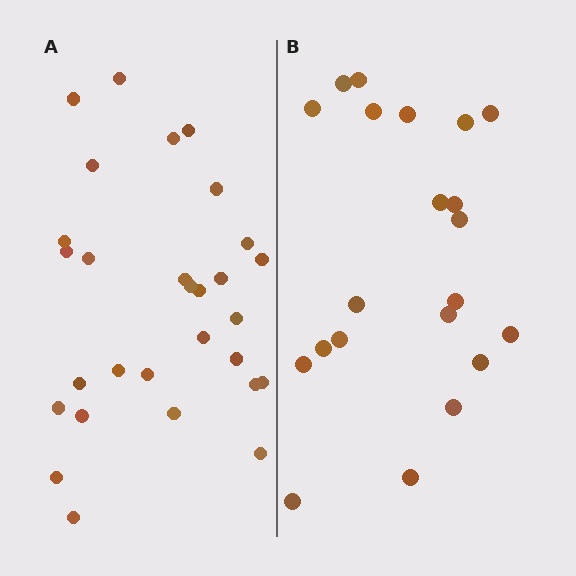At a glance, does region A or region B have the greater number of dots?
Region A (the left region) has more dots.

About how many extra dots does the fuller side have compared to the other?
Region A has roughly 8 or so more dots than region B.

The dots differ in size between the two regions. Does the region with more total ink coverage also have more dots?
No. Region B has more total ink coverage because its dots are larger, but region A actually contains more individual dots. Total area can be misleading — the number of items is what matters here.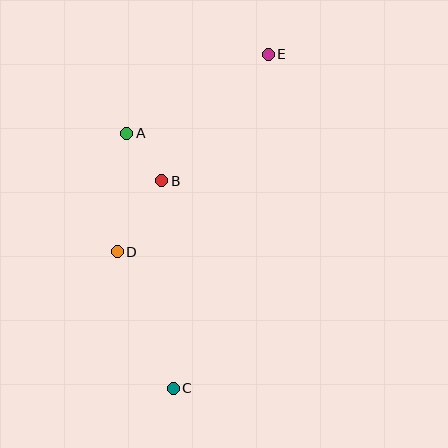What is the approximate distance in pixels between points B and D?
The distance between B and D is approximately 83 pixels.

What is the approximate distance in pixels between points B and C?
The distance between B and C is approximately 208 pixels.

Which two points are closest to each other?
Points A and B are closest to each other.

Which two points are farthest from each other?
Points C and E are farthest from each other.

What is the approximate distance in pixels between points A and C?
The distance between A and C is approximately 259 pixels.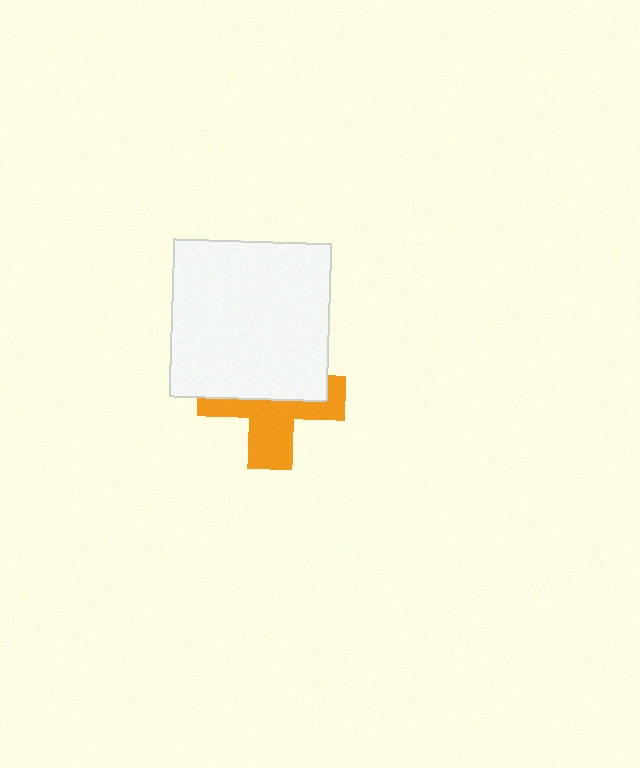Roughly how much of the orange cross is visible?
About half of it is visible (roughly 49%).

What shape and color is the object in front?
The object in front is a white square.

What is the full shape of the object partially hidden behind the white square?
The partially hidden object is an orange cross.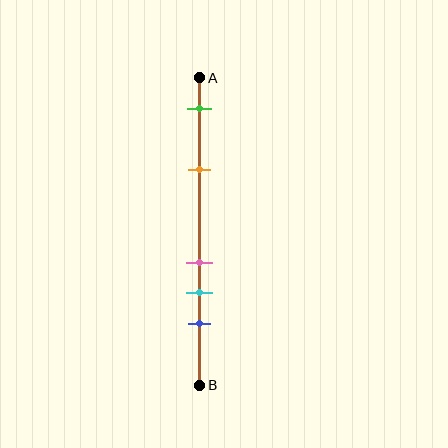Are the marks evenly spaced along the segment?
No, the marks are not evenly spaced.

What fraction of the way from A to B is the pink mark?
The pink mark is approximately 60% (0.6) of the way from A to B.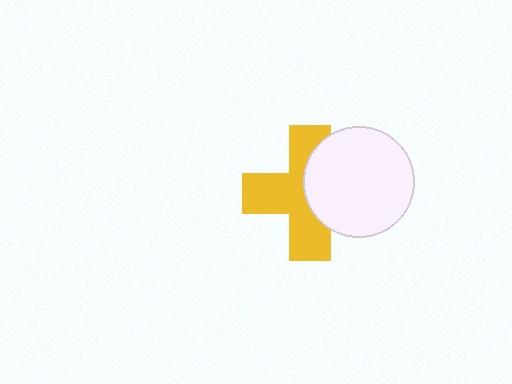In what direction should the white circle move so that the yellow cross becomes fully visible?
The white circle should move right. That is the shortest direction to clear the overlap and leave the yellow cross fully visible.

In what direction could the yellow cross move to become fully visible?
The yellow cross could move left. That would shift it out from behind the white circle entirely.